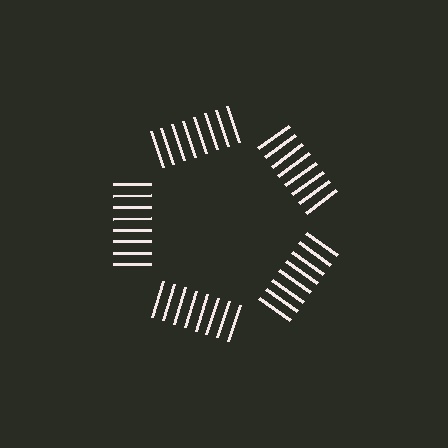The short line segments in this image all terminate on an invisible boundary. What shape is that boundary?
An illusory pentagon — the line segments terminate on its edges but no continuous stroke is drawn.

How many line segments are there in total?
40 — 8 along each of the 5 edges.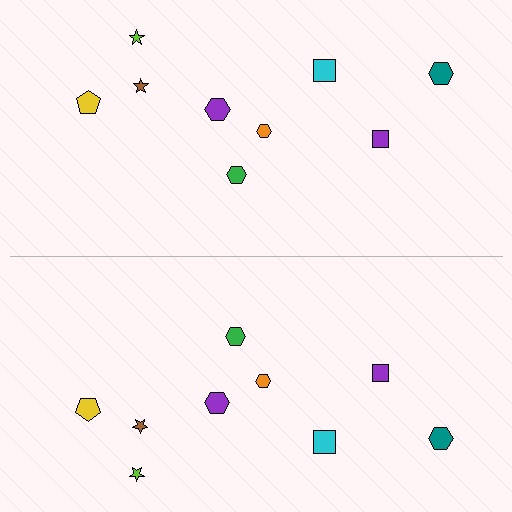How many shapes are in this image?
There are 18 shapes in this image.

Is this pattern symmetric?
Yes, this pattern has bilateral (reflection) symmetry.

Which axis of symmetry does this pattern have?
The pattern has a horizontal axis of symmetry running through the center of the image.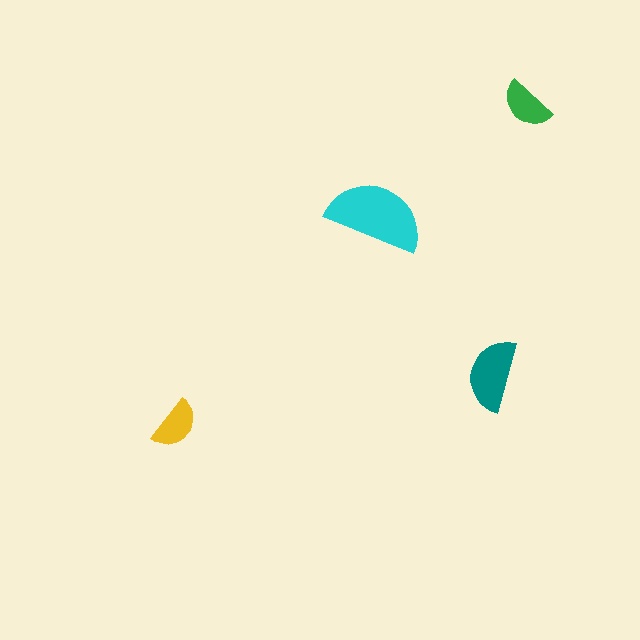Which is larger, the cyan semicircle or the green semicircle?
The cyan one.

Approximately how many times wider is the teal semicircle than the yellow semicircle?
About 1.5 times wider.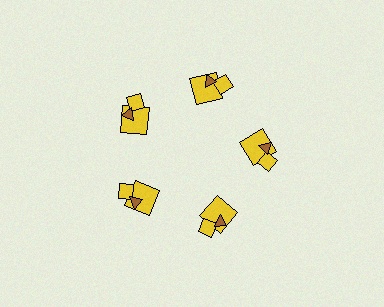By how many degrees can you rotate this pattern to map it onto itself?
The pattern maps onto itself every 72 degrees of rotation.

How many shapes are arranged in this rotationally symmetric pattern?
There are 15 shapes, arranged in 5 groups of 3.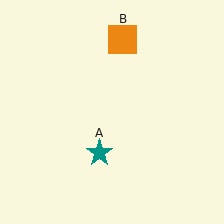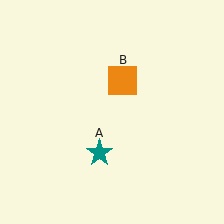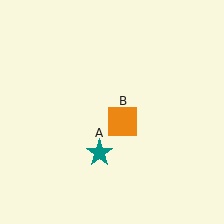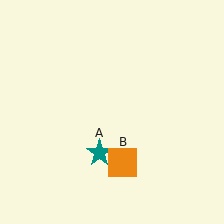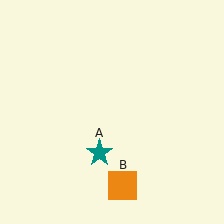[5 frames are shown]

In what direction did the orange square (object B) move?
The orange square (object B) moved down.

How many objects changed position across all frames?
1 object changed position: orange square (object B).